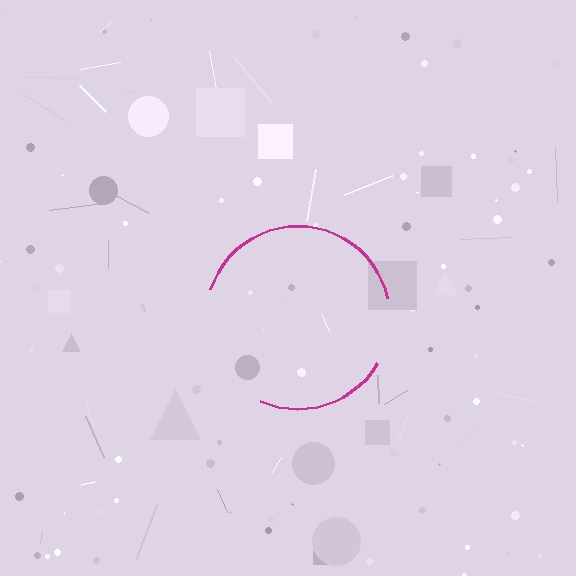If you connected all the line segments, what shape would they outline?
They would outline a circle.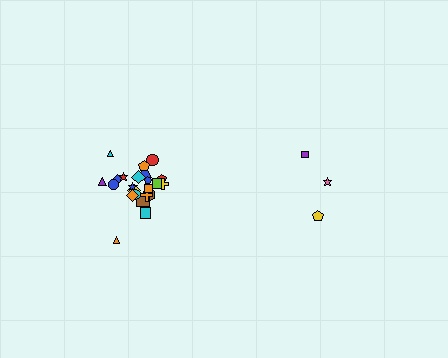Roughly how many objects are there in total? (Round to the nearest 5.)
Roughly 30 objects in total.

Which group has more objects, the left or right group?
The left group.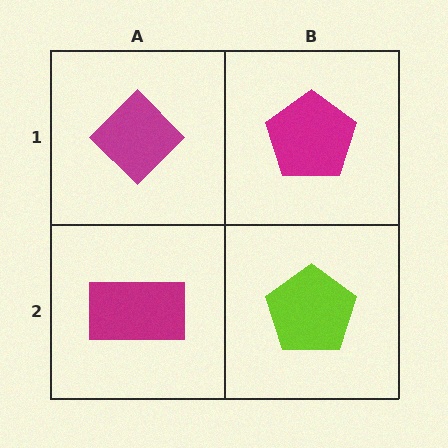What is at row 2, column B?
A lime pentagon.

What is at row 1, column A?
A magenta diamond.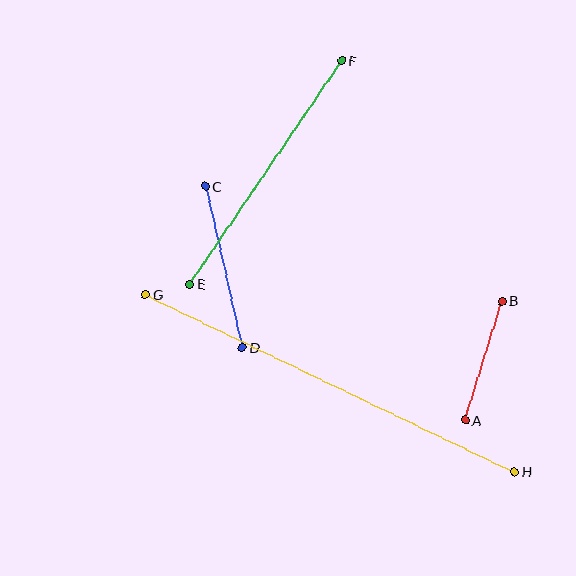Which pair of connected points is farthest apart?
Points G and H are farthest apart.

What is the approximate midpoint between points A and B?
The midpoint is at approximately (483, 361) pixels.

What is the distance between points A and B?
The distance is approximately 125 pixels.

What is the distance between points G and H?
The distance is approximately 409 pixels.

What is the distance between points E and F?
The distance is approximately 270 pixels.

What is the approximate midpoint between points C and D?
The midpoint is at approximately (224, 267) pixels.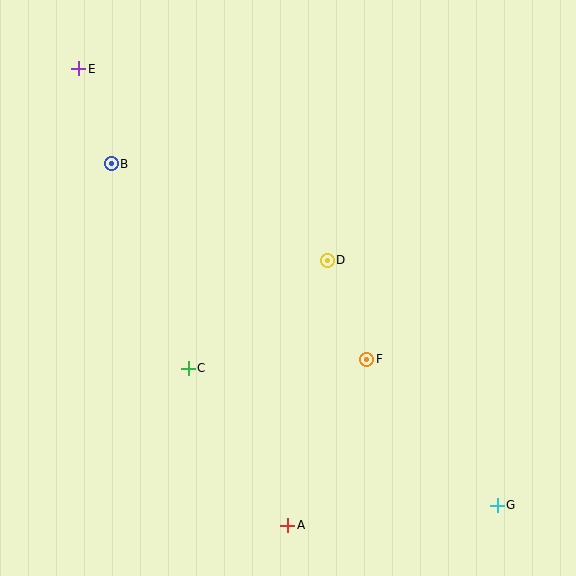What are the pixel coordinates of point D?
Point D is at (327, 260).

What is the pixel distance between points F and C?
The distance between F and C is 179 pixels.